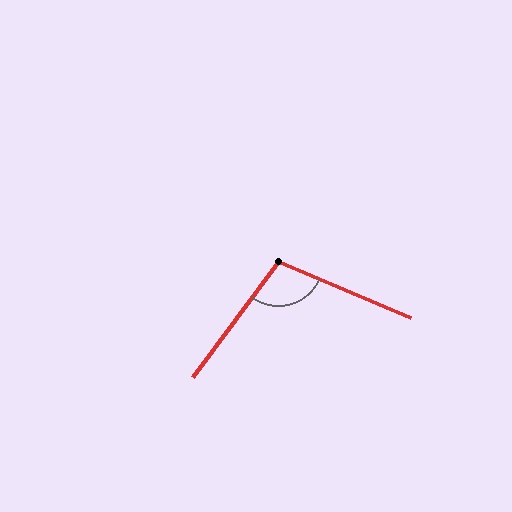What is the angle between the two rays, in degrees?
Approximately 104 degrees.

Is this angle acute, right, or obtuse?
It is obtuse.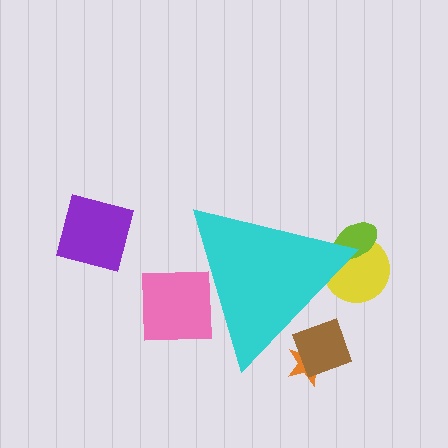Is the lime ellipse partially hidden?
Yes, the lime ellipse is partially hidden behind the cyan triangle.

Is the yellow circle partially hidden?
Yes, the yellow circle is partially hidden behind the cyan triangle.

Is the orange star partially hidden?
Yes, the orange star is partially hidden behind the cyan triangle.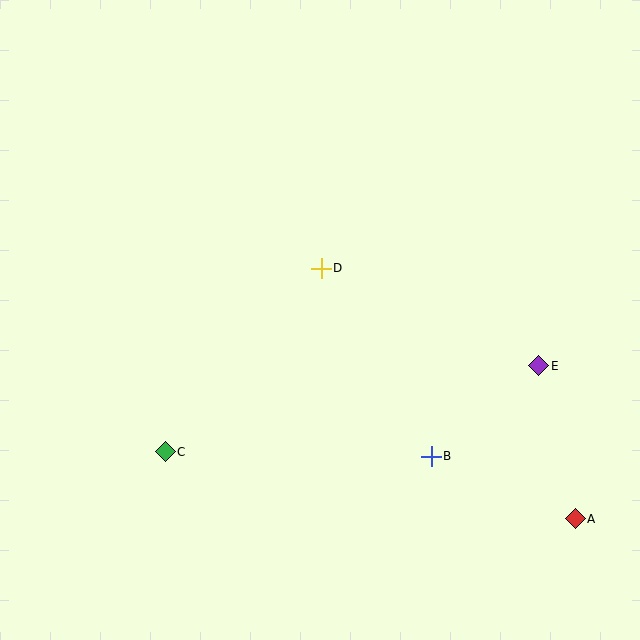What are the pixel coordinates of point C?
Point C is at (165, 452).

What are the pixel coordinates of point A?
Point A is at (575, 519).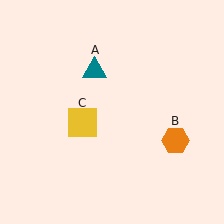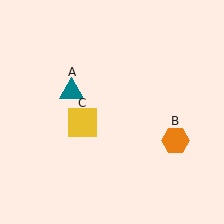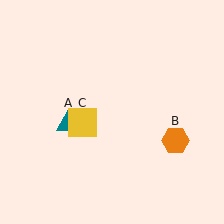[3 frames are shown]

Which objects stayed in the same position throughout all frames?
Orange hexagon (object B) and yellow square (object C) remained stationary.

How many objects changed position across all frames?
1 object changed position: teal triangle (object A).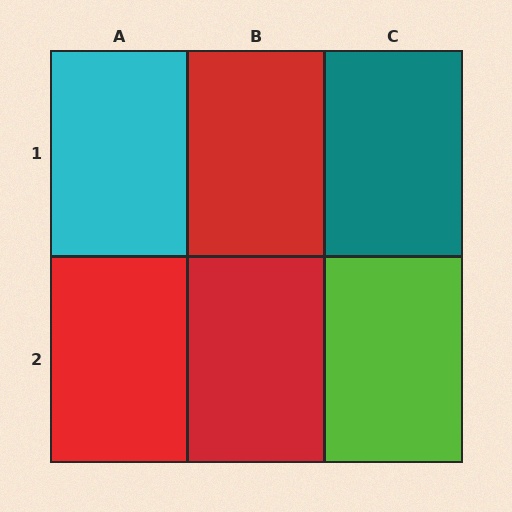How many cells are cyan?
1 cell is cyan.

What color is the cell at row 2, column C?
Lime.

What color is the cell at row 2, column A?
Red.